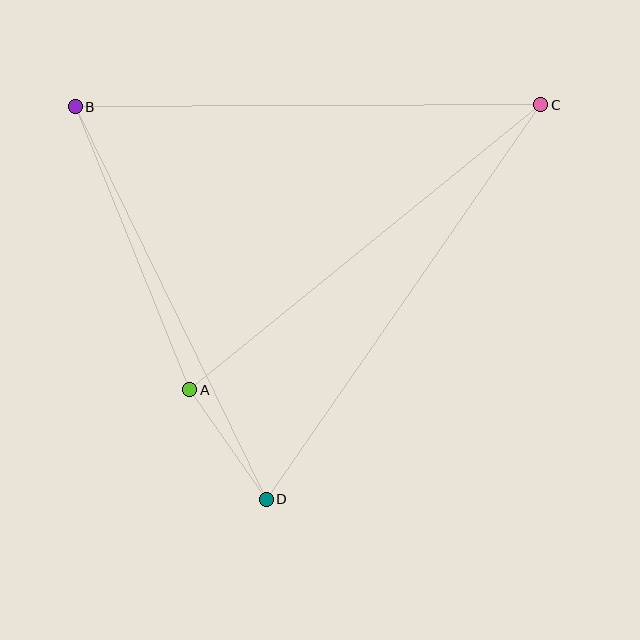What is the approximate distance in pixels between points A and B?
The distance between A and B is approximately 306 pixels.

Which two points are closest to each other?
Points A and D are closest to each other.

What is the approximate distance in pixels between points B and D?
The distance between B and D is approximately 437 pixels.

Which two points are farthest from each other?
Points C and D are farthest from each other.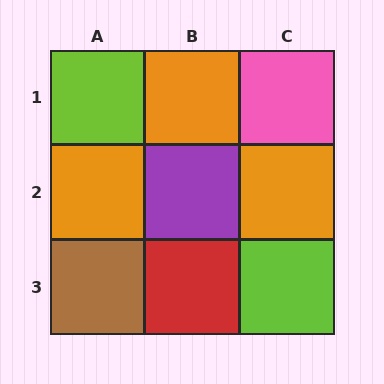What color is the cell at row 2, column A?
Orange.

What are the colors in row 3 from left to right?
Brown, red, lime.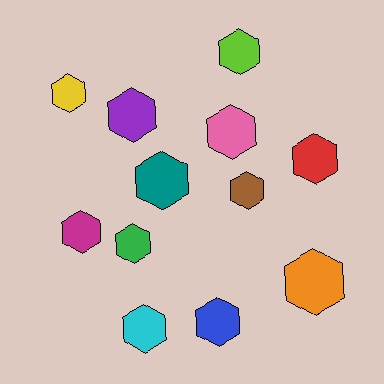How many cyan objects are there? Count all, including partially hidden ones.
There is 1 cyan object.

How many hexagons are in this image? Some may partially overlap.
There are 12 hexagons.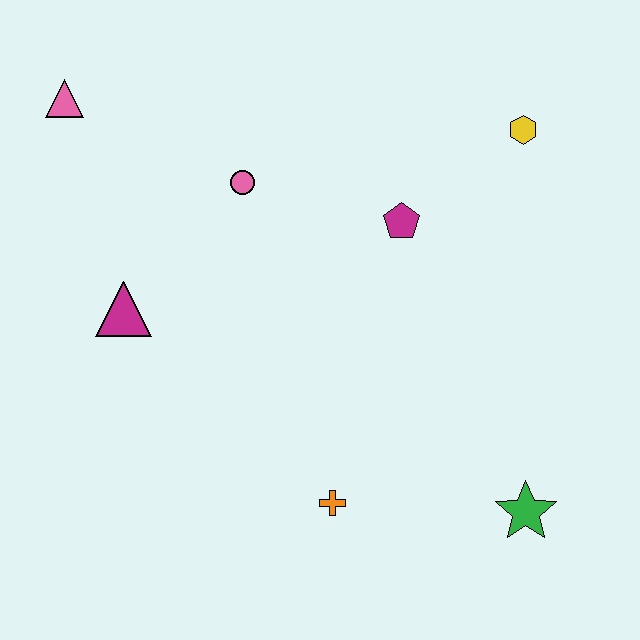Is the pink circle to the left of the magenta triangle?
No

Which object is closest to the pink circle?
The magenta pentagon is closest to the pink circle.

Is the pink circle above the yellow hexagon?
No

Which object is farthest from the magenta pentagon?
The pink triangle is farthest from the magenta pentagon.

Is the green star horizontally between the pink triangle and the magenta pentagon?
No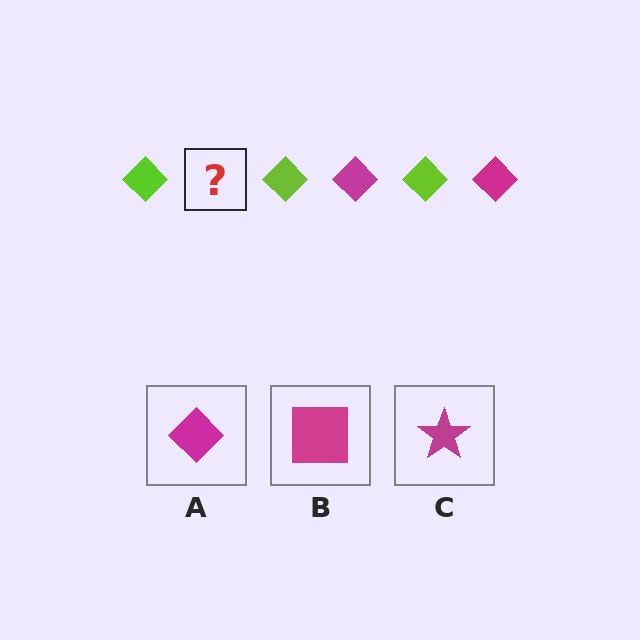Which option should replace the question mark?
Option A.